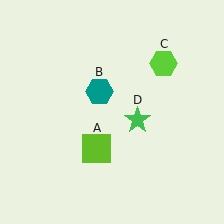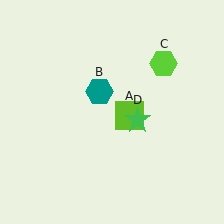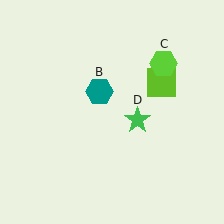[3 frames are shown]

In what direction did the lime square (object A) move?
The lime square (object A) moved up and to the right.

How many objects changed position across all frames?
1 object changed position: lime square (object A).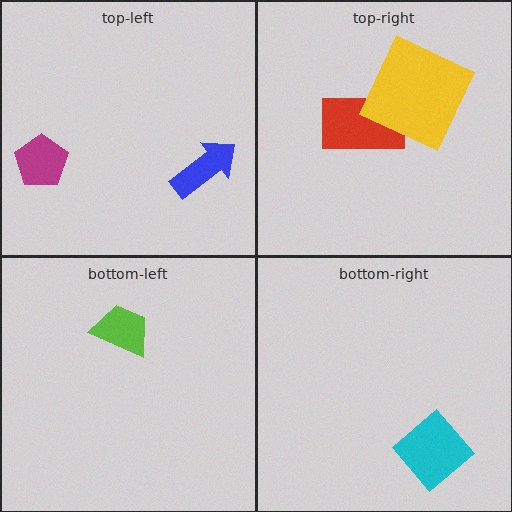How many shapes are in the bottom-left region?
1.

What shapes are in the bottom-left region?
The lime trapezoid.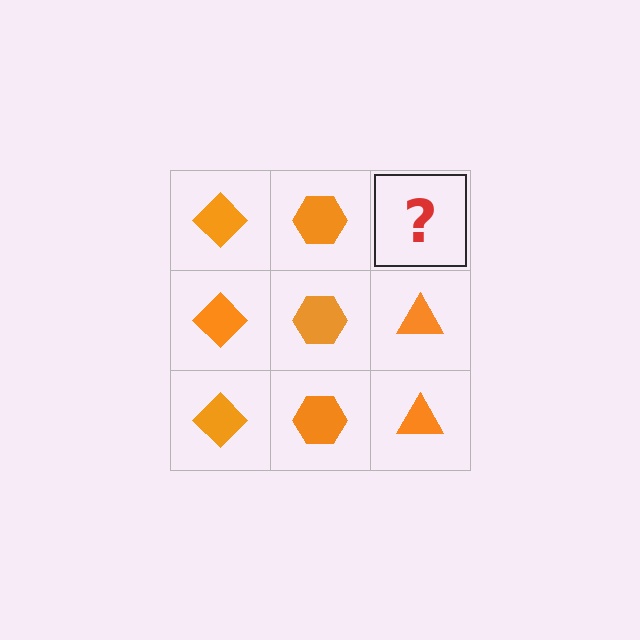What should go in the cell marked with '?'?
The missing cell should contain an orange triangle.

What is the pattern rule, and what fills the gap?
The rule is that each column has a consistent shape. The gap should be filled with an orange triangle.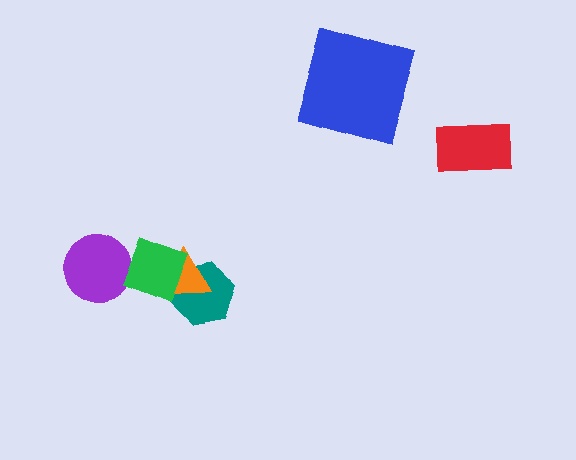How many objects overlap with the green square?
1 object overlaps with the green square.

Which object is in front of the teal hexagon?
The orange triangle is in front of the teal hexagon.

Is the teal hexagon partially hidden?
Yes, it is partially covered by another shape.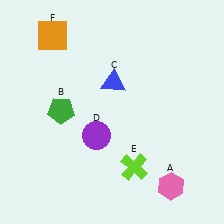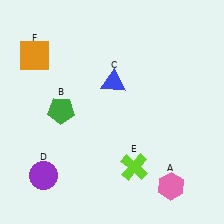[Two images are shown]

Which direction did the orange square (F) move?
The orange square (F) moved down.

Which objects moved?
The objects that moved are: the purple circle (D), the orange square (F).